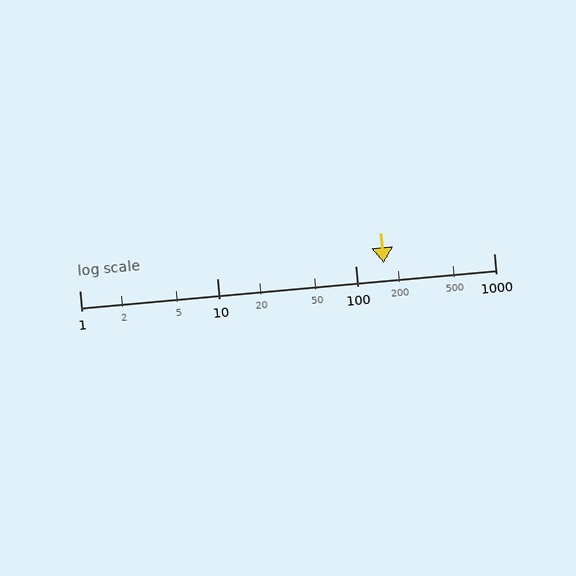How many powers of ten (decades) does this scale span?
The scale spans 3 decades, from 1 to 1000.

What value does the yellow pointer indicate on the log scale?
The pointer indicates approximately 160.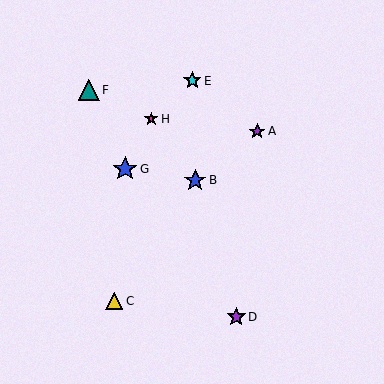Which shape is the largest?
The blue star (labeled G) is the largest.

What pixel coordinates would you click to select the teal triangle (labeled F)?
Click at (89, 90) to select the teal triangle F.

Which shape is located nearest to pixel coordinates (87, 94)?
The teal triangle (labeled F) at (89, 90) is nearest to that location.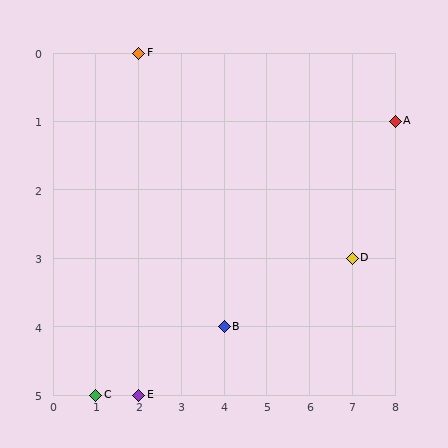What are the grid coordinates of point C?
Point C is at grid coordinates (1, 5).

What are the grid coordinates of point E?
Point E is at grid coordinates (2, 5).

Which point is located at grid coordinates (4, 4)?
Point B is at (4, 4).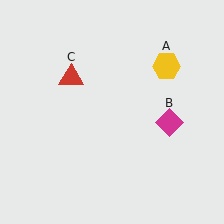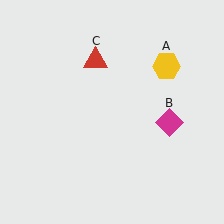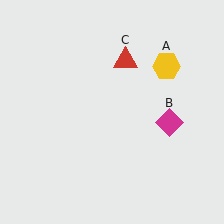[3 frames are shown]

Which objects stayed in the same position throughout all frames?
Yellow hexagon (object A) and magenta diamond (object B) remained stationary.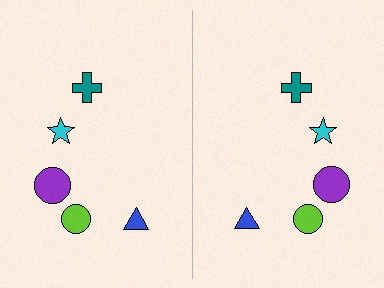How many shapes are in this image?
There are 10 shapes in this image.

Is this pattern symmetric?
Yes, this pattern has bilateral (reflection) symmetry.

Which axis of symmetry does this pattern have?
The pattern has a vertical axis of symmetry running through the center of the image.